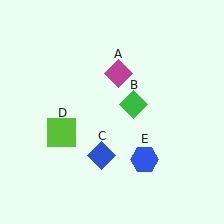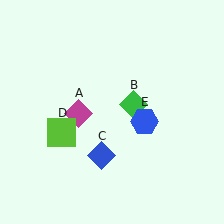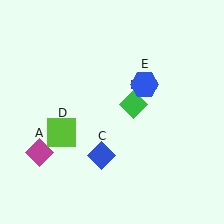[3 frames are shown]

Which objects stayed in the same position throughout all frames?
Green diamond (object B) and blue diamond (object C) and lime square (object D) remained stationary.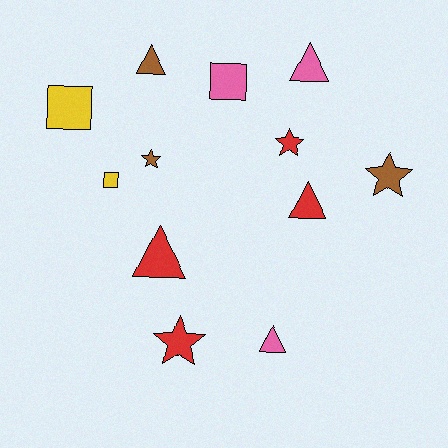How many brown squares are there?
There are no brown squares.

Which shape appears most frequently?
Triangle, with 5 objects.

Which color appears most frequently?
Red, with 4 objects.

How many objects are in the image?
There are 12 objects.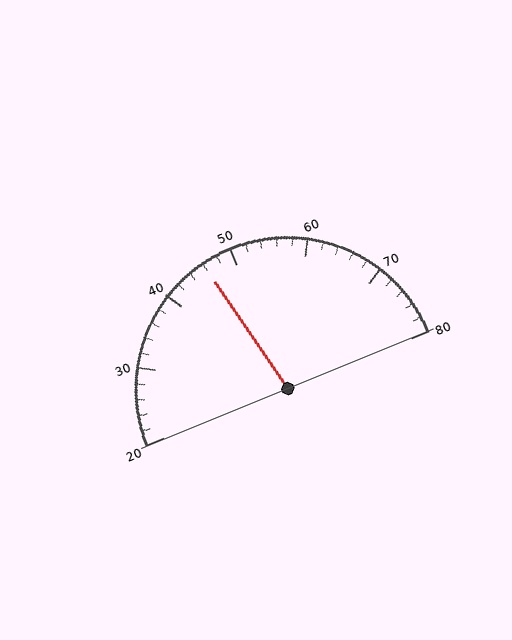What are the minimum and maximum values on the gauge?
The gauge ranges from 20 to 80.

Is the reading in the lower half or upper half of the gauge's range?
The reading is in the lower half of the range (20 to 80).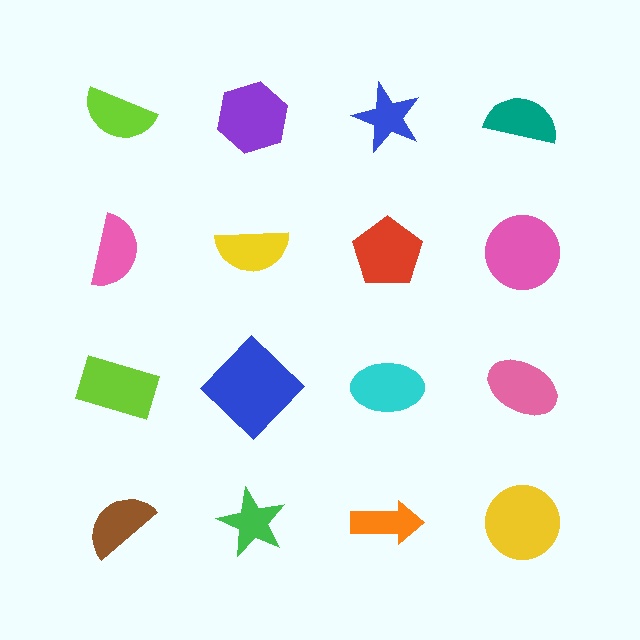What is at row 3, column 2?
A blue diamond.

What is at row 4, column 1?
A brown semicircle.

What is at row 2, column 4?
A pink circle.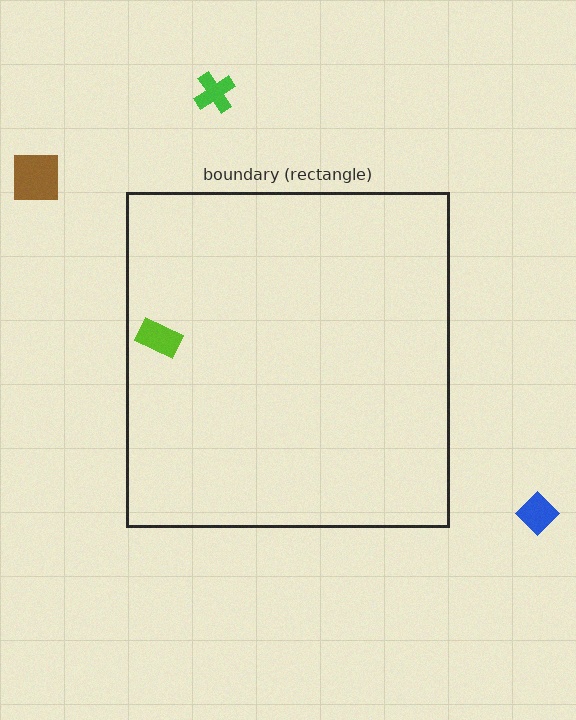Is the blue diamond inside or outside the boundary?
Outside.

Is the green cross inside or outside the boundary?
Outside.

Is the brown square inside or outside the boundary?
Outside.